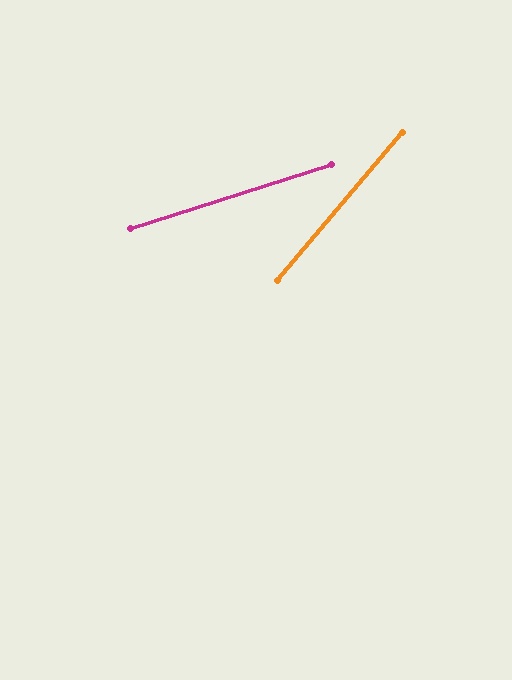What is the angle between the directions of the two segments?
Approximately 32 degrees.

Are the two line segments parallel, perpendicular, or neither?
Neither parallel nor perpendicular — they differ by about 32°.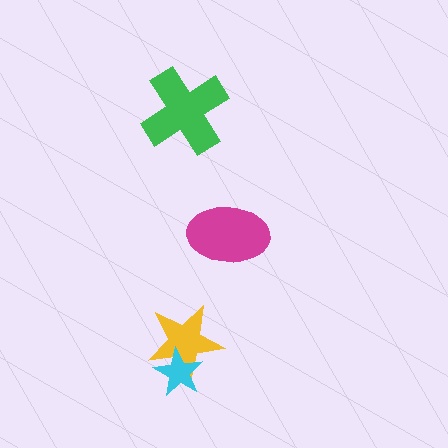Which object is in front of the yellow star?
The cyan star is in front of the yellow star.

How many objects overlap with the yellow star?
1 object overlaps with the yellow star.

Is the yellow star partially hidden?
Yes, it is partially covered by another shape.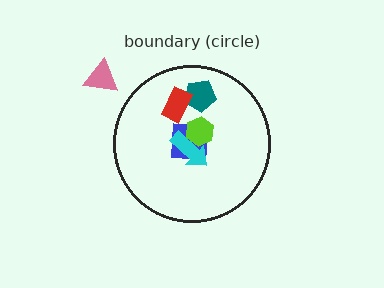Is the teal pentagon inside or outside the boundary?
Inside.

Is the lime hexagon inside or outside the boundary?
Inside.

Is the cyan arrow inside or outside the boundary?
Inside.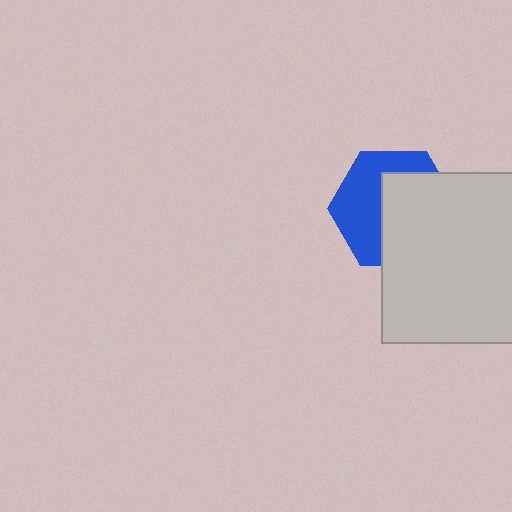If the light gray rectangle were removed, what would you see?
You would see the complete blue hexagon.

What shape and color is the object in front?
The object in front is a light gray rectangle.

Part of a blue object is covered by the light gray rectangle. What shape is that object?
It is a hexagon.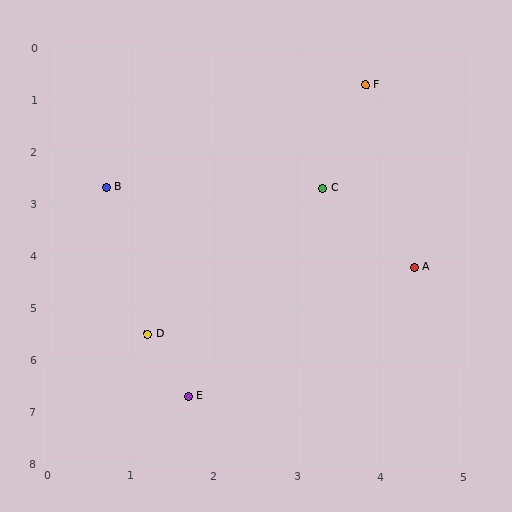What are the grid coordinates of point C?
Point C is at approximately (3.3, 2.7).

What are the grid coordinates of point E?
Point E is at approximately (1.7, 6.7).